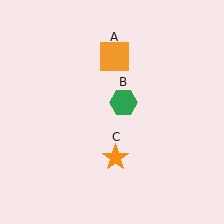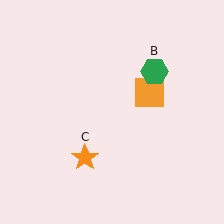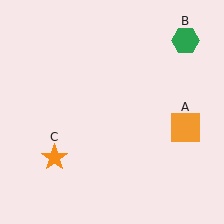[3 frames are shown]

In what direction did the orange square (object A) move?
The orange square (object A) moved down and to the right.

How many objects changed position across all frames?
3 objects changed position: orange square (object A), green hexagon (object B), orange star (object C).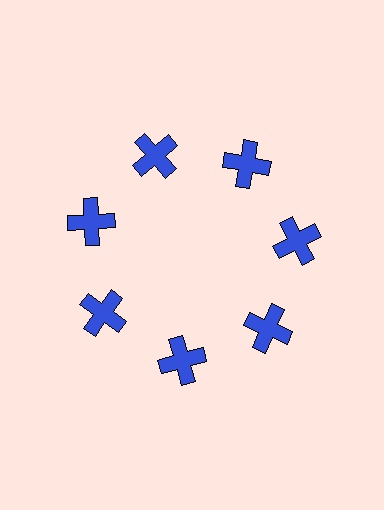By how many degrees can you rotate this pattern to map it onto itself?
The pattern maps onto itself every 51 degrees of rotation.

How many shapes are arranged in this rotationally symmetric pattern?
There are 7 shapes, arranged in 7 groups of 1.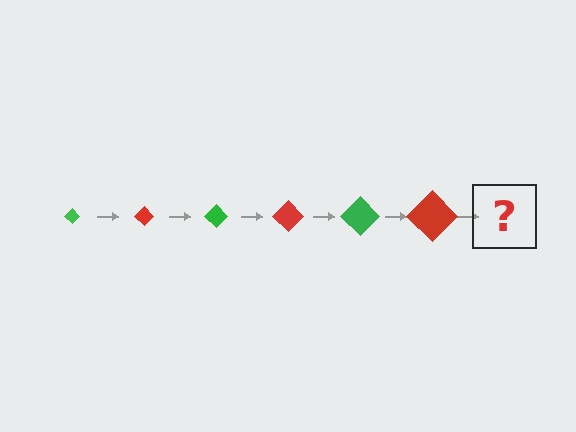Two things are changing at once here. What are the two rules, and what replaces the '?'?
The two rules are that the diamond grows larger each step and the color cycles through green and red. The '?' should be a green diamond, larger than the previous one.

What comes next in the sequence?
The next element should be a green diamond, larger than the previous one.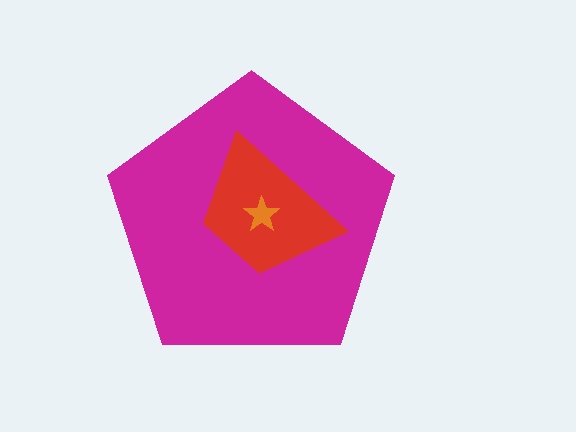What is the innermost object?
The orange star.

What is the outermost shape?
The magenta pentagon.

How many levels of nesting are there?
3.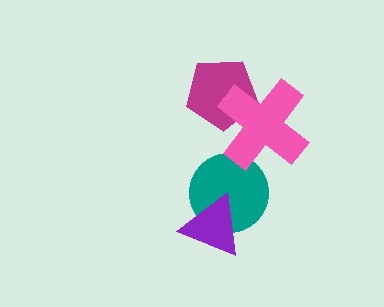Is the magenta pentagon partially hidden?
Yes, it is partially covered by another shape.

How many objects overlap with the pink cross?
2 objects overlap with the pink cross.